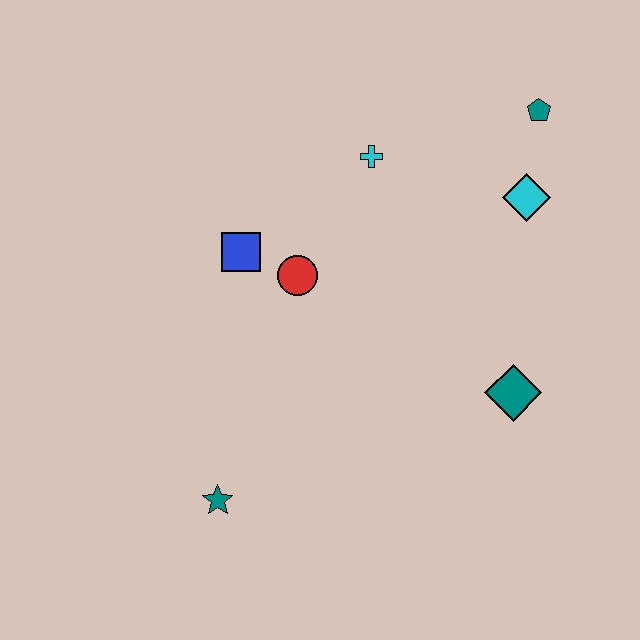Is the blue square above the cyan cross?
No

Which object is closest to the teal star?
The red circle is closest to the teal star.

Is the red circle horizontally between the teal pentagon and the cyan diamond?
No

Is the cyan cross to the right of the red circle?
Yes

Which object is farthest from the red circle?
The teal pentagon is farthest from the red circle.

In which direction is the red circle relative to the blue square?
The red circle is to the right of the blue square.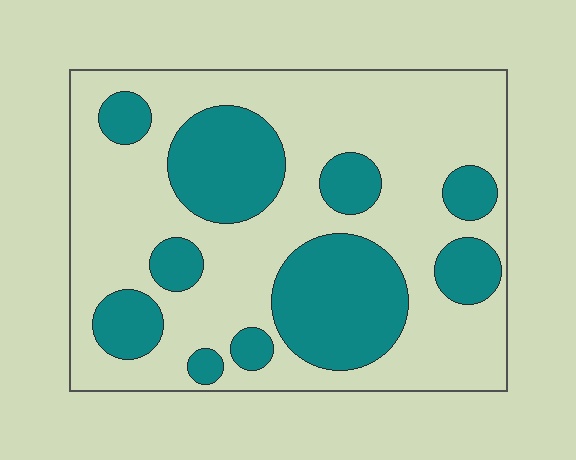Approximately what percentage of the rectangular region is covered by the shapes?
Approximately 35%.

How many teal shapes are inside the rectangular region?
10.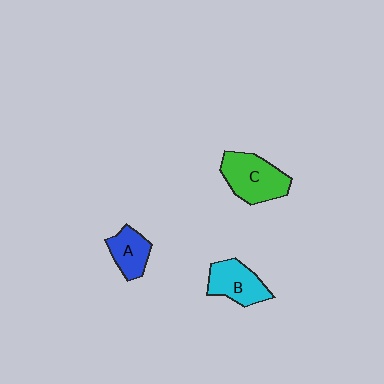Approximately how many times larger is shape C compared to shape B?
Approximately 1.3 times.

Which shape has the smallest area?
Shape A (blue).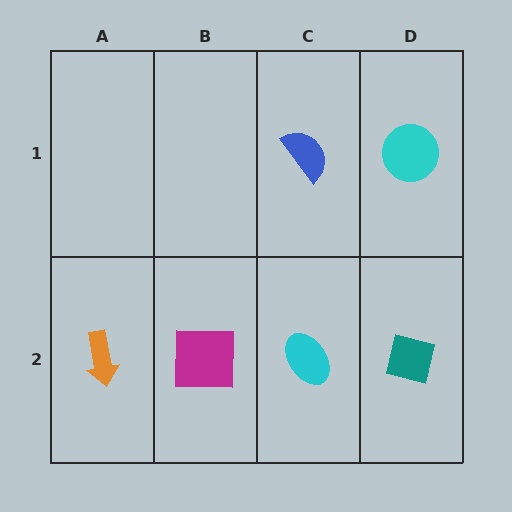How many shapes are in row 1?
2 shapes.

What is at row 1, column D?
A cyan circle.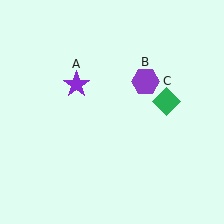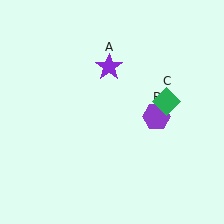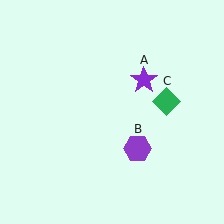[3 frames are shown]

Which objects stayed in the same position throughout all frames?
Green diamond (object C) remained stationary.